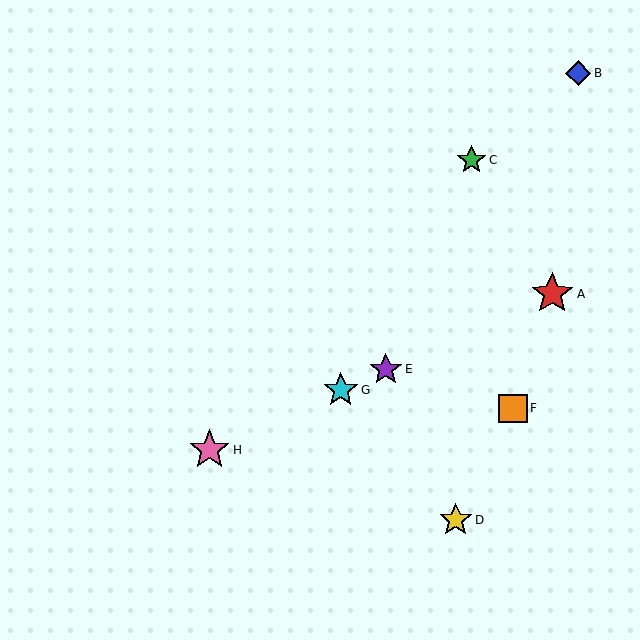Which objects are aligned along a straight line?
Objects A, E, G, H are aligned along a straight line.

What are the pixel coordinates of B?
Object B is at (578, 73).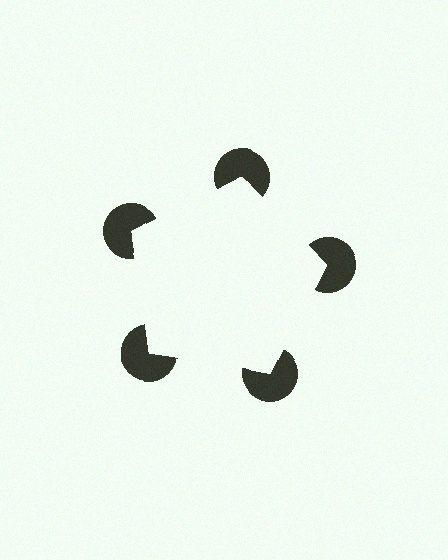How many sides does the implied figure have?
5 sides.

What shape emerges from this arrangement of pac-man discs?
An illusory pentagon — its edges are inferred from the aligned wedge cuts in the pac-man discs, not physically drawn.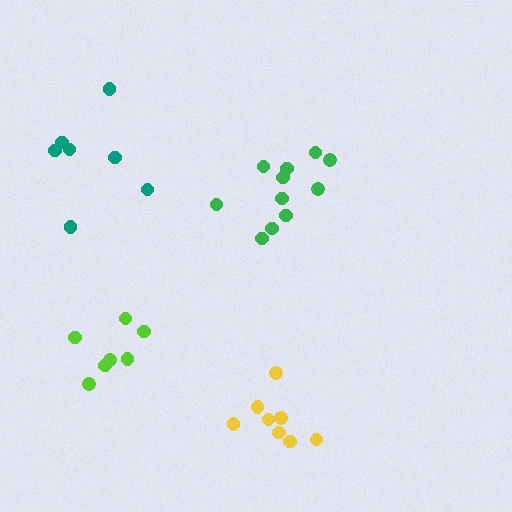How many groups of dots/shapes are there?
There are 4 groups.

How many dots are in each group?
Group 1: 7 dots, Group 2: 7 dots, Group 3: 8 dots, Group 4: 11 dots (33 total).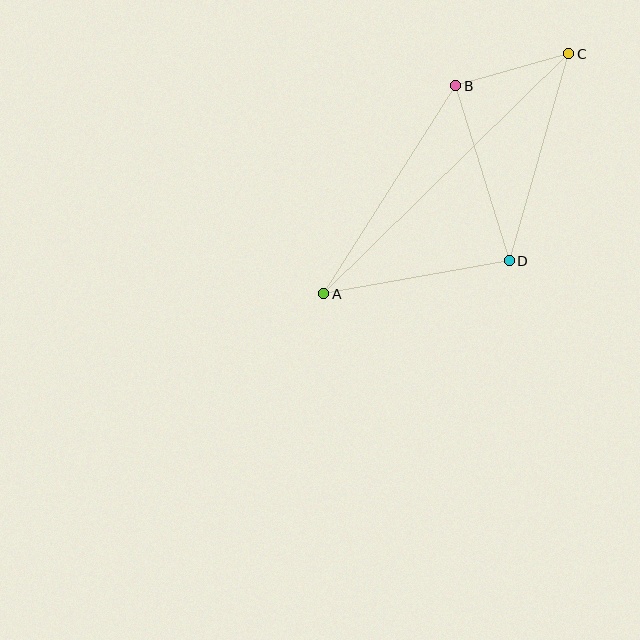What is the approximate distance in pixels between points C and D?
The distance between C and D is approximately 216 pixels.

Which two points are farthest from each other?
Points A and C are farthest from each other.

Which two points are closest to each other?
Points B and C are closest to each other.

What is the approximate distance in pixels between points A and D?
The distance between A and D is approximately 188 pixels.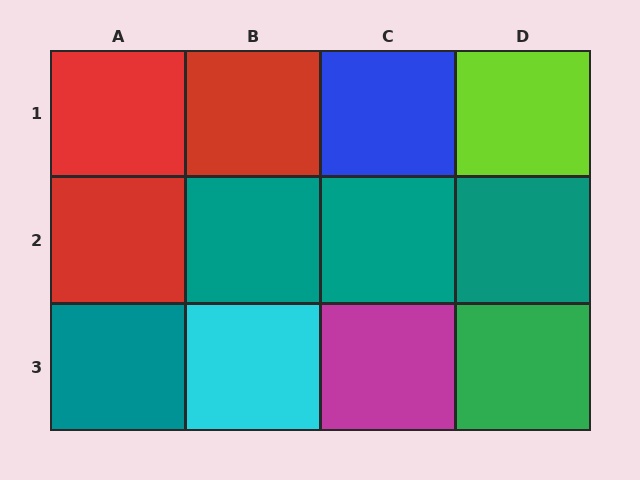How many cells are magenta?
1 cell is magenta.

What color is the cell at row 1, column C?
Blue.